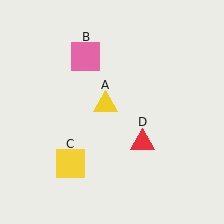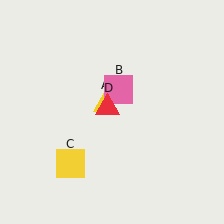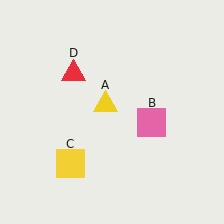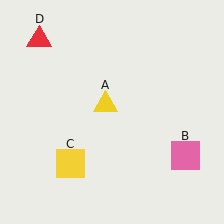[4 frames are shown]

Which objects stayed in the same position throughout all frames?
Yellow triangle (object A) and yellow square (object C) remained stationary.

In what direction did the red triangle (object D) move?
The red triangle (object D) moved up and to the left.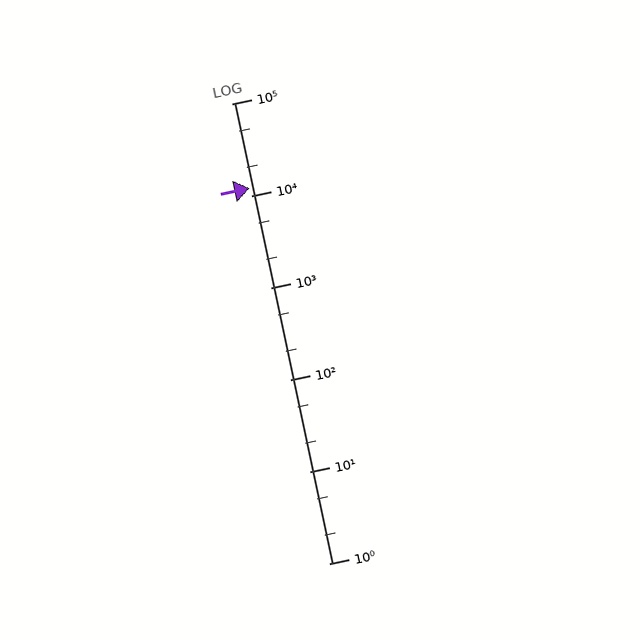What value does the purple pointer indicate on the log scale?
The pointer indicates approximately 12000.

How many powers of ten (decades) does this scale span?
The scale spans 5 decades, from 1 to 100000.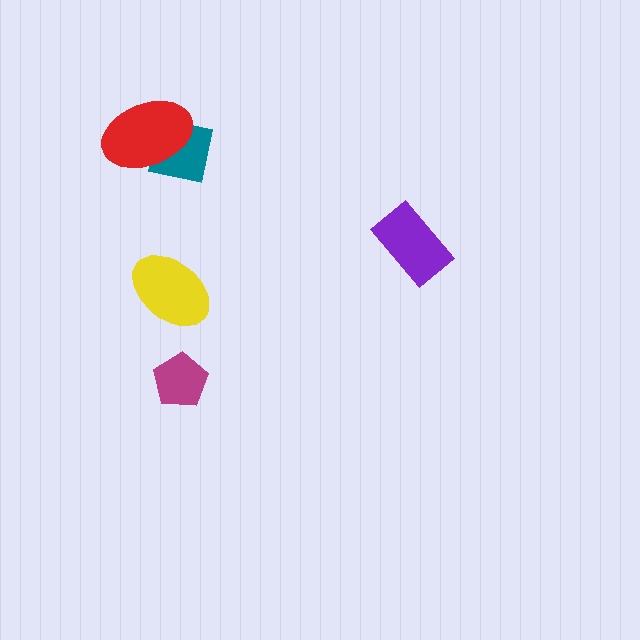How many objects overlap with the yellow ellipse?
0 objects overlap with the yellow ellipse.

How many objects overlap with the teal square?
1 object overlaps with the teal square.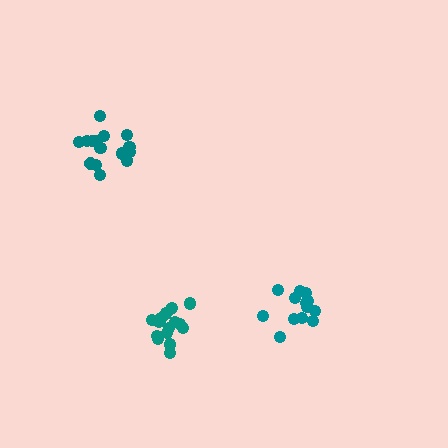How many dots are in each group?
Group 1: 16 dots, Group 2: 13 dots, Group 3: 15 dots (44 total).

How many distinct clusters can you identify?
There are 3 distinct clusters.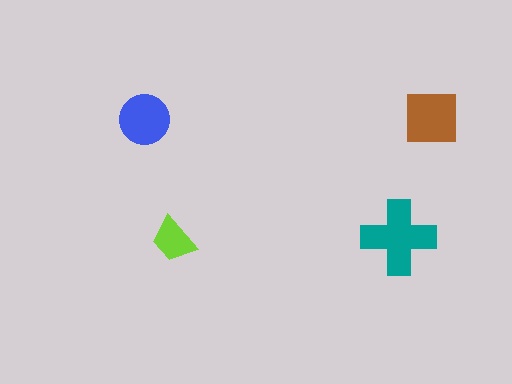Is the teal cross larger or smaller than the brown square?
Larger.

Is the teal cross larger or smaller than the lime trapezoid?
Larger.